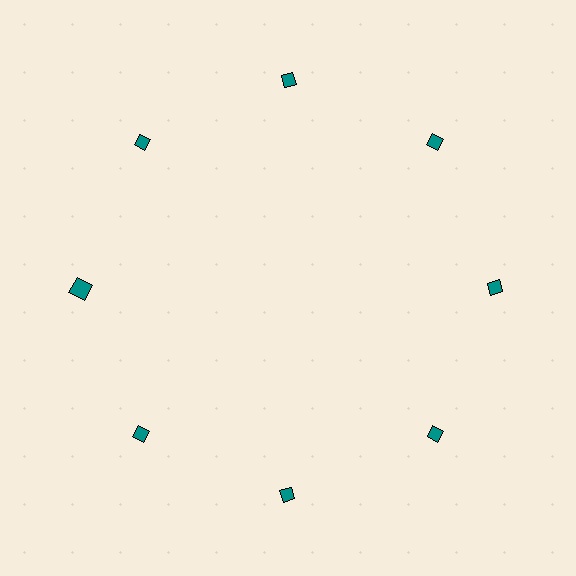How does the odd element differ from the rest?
It has a different shape: square instead of diamond.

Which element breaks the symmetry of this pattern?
The teal square at roughly the 9 o'clock position breaks the symmetry. All other shapes are teal diamonds.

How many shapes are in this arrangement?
There are 8 shapes arranged in a ring pattern.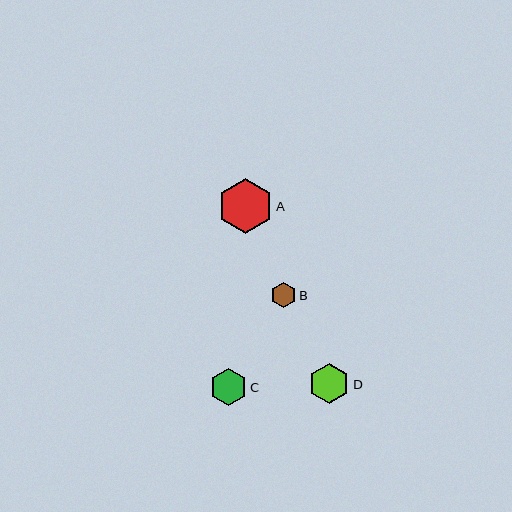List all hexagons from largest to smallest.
From largest to smallest: A, D, C, B.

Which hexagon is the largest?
Hexagon A is the largest with a size of approximately 55 pixels.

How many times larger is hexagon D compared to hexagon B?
Hexagon D is approximately 1.6 times the size of hexagon B.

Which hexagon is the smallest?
Hexagon B is the smallest with a size of approximately 26 pixels.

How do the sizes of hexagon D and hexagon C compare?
Hexagon D and hexagon C are approximately the same size.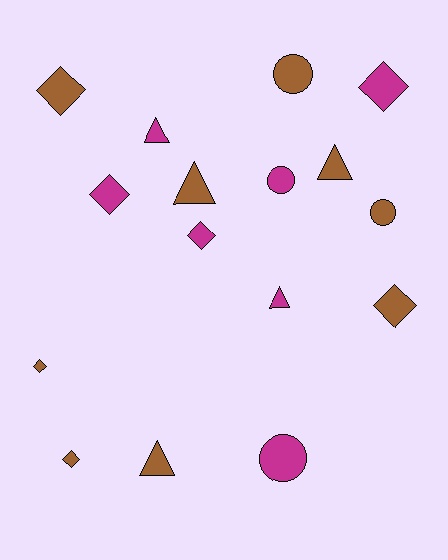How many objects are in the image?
There are 16 objects.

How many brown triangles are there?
There are 3 brown triangles.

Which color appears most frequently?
Brown, with 9 objects.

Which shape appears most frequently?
Diamond, with 7 objects.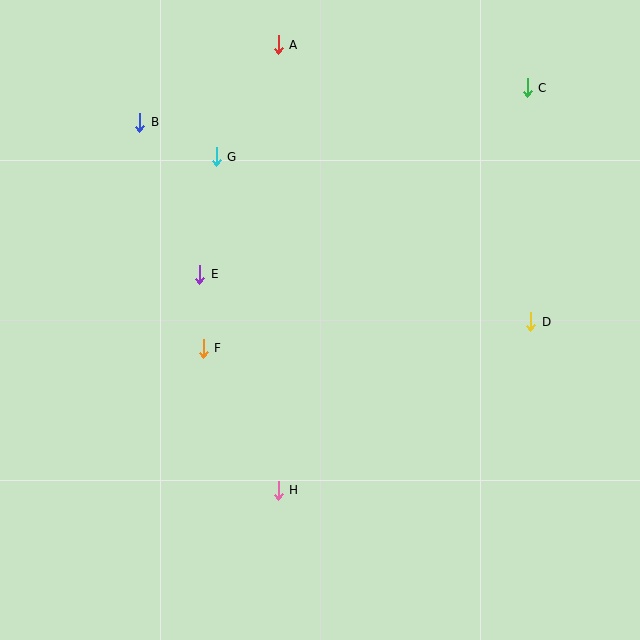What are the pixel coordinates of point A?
Point A is at (278, 45).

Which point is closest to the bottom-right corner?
Point D is closest to the bottom-right corner.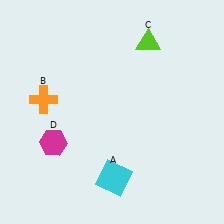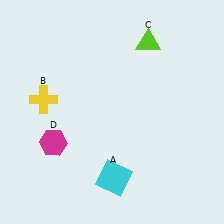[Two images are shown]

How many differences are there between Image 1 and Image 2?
There is 1 difference between the two images.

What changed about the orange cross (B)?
In Image 1, B is orange. In Image 2, it changed to yellow.